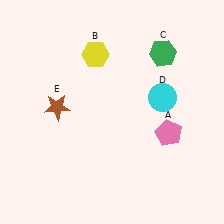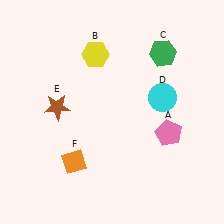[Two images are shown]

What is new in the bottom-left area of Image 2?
An orange diamond (F) was added in the bottom-left area of Image 2.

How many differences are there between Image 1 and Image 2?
There is 1 difference between the two images.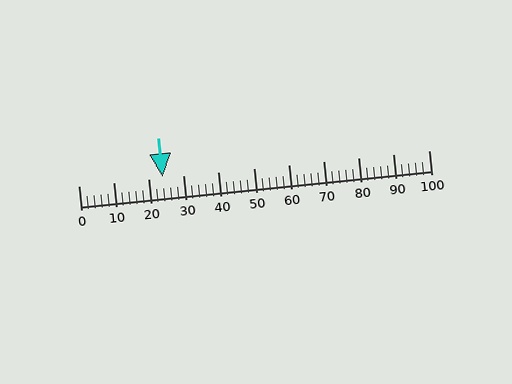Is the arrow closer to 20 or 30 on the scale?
The arrow is closer to 20.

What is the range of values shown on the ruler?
The ruler shows values from 0 to 100.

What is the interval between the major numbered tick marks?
The major tick marks are spaced 10 units apart.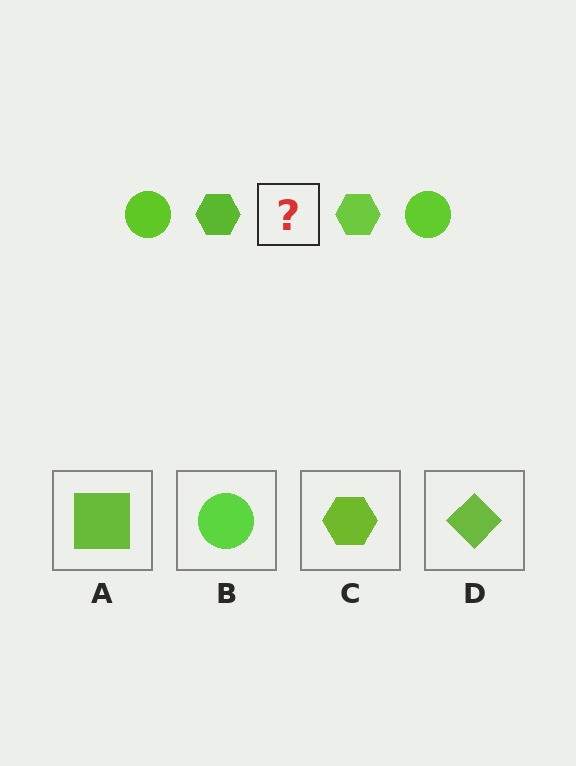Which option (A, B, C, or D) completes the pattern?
B.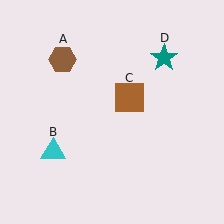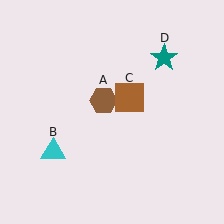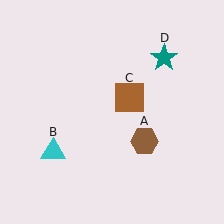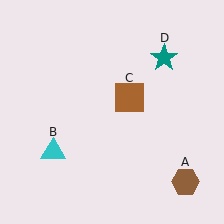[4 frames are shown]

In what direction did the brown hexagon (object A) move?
The brown hexagon (object A) moved down and to the right.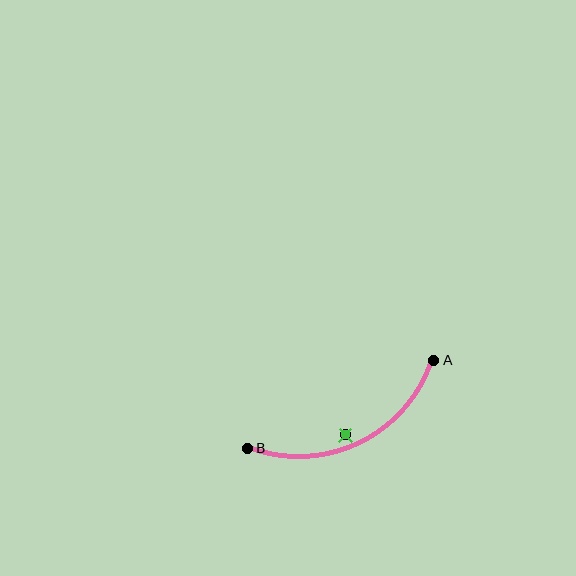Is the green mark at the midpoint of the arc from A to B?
No — the green mark does not lie on the arc at all. It sits slightly inside the curve.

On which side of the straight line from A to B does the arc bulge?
The arc bulges below the straight line connecting A and B.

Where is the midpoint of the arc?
The arc midpoint is the point on the curve farthest from the straight line joining A and B. It sits below that line.